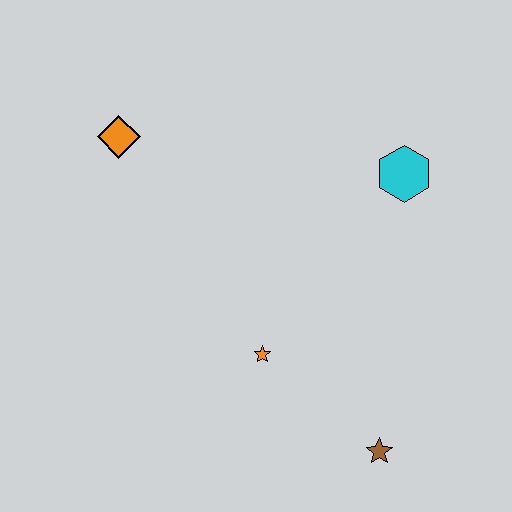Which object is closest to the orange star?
The brown star is closest to the orange star.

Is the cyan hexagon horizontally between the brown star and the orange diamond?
No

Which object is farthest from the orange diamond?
The brown star is farthest from the orange diamond.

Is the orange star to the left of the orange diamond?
No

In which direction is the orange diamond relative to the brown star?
The orange diamond is above the brown star.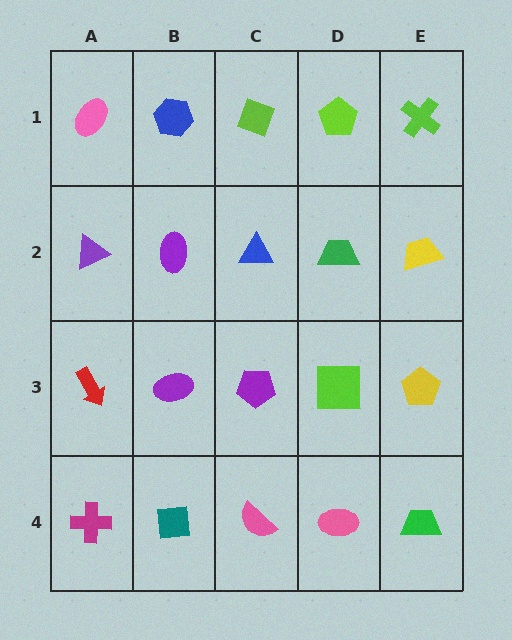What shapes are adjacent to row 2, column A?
A pink ellipse (row 1, column A), a red arrow (row 3, column A), a purple ellipse (row 2, column B).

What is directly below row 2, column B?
A purple ellipse.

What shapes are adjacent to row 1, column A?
A purple triangle (row 2, column A), a blue hexagon (row 1, column B).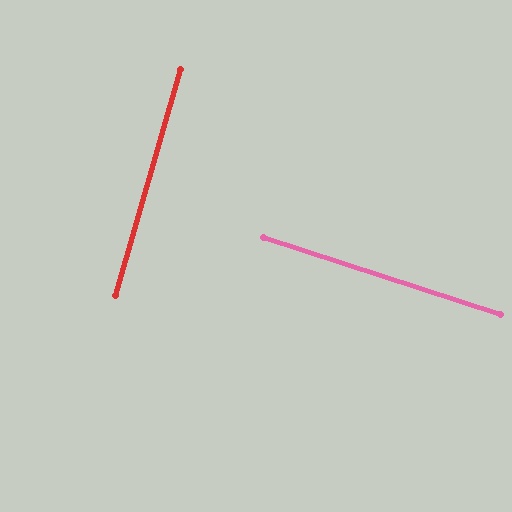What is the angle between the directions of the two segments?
Approximately 88 degrees.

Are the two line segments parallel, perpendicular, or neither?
Perpendicular — they meet at approximately 88°.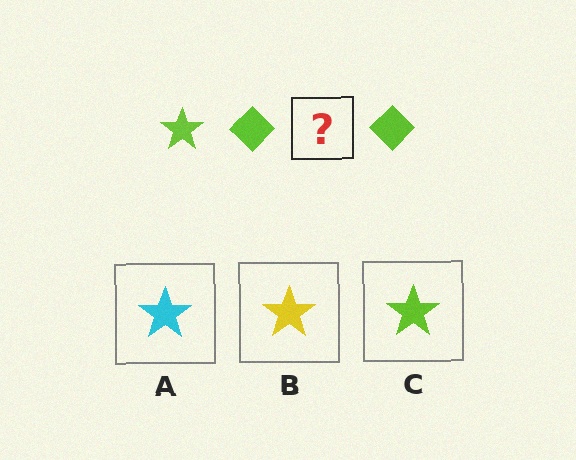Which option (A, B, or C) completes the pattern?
C.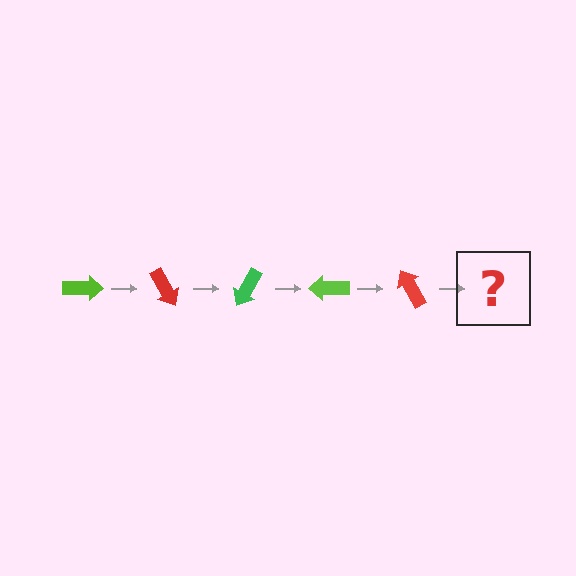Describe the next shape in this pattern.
It should be a green arrow, rotated 300 degrees from the start.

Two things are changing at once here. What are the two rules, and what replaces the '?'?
The two rules are that it rotates 60 degrees each step and the color cycles through lime, red, and green. The '?' should be a green arrow, rotated 300 degrees from the start.